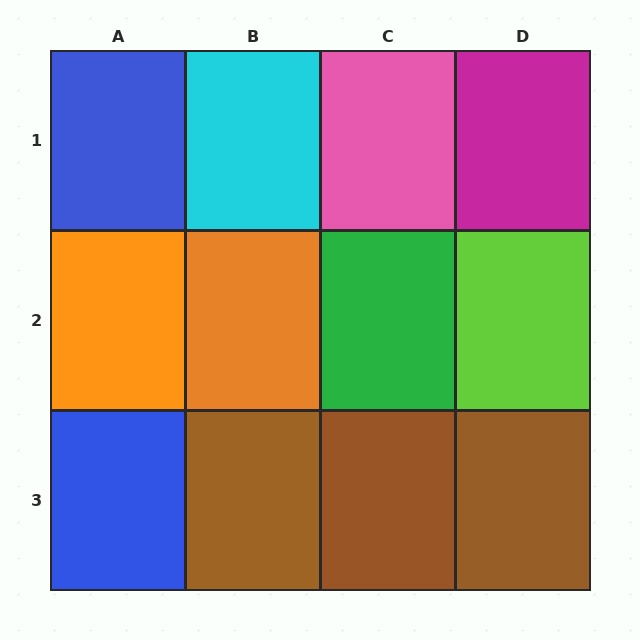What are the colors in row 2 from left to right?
Orange, orange, green, lime.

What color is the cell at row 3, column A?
Blue.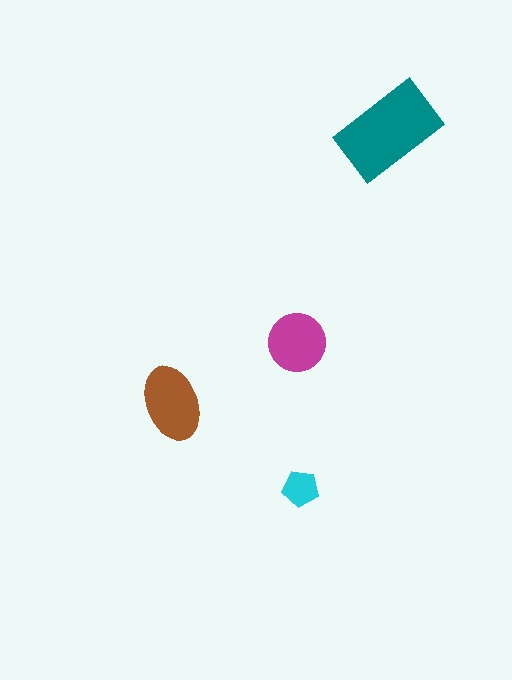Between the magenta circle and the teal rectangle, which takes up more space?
The teal rectangle.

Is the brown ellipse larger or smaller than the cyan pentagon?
Larger.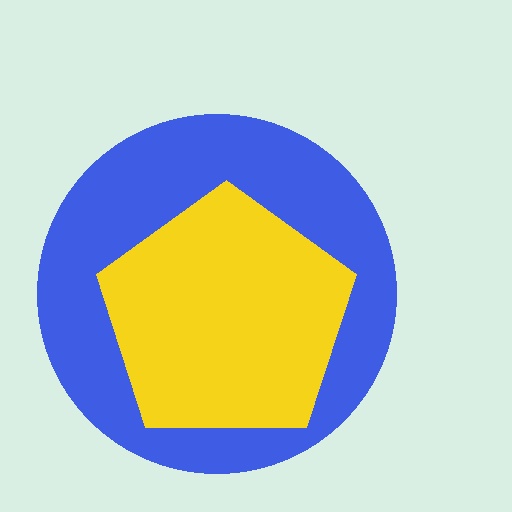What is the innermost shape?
The yellow pentagon.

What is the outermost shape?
The blue circle.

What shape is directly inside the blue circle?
The yellow pentagon.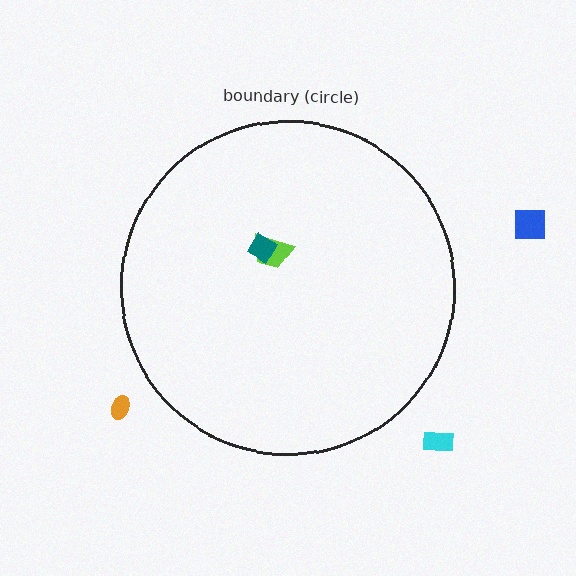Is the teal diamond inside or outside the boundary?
Inside.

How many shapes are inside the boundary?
2 inside, 3 outside.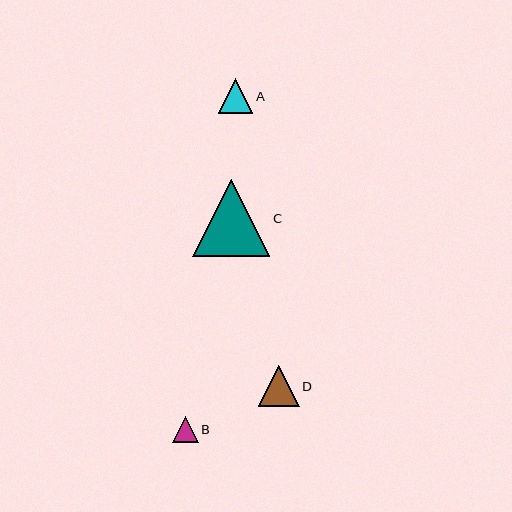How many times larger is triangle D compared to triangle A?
Triangle D is approximately 1.2 times the size of triangle A.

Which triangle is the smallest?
Triangle B is the smallest with a size of approximately 26 pixels.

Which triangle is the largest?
Triangle C is the largest with a size of approximately 77 pixels.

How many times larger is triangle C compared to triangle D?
Triangle C is approximately 1.9 times the size of triangle D.